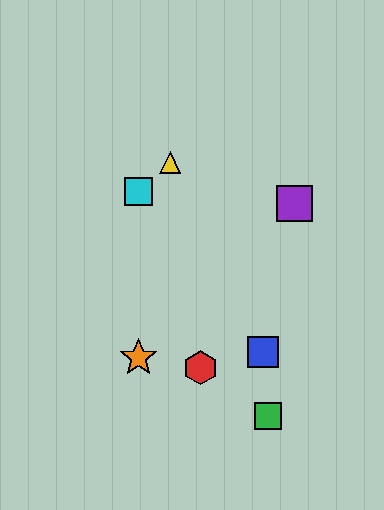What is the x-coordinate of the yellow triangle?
The yellow triangle is at x≈170.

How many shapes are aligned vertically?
2 shapes (the orange star, the cyan square) are aligned vertically.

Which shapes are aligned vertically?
The orange star, the cyan square are aligned vertically.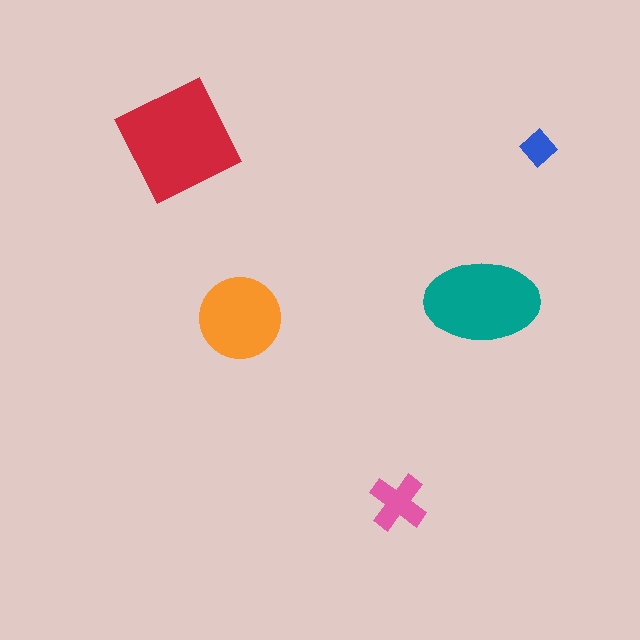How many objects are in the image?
There are 5 objects in the image.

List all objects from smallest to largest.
The blue diamond, the pink cross, the orange circle, the teal ellipse, the red square.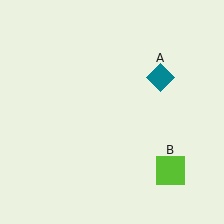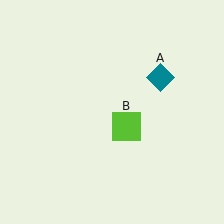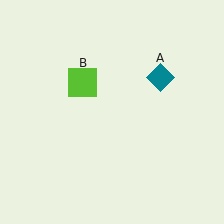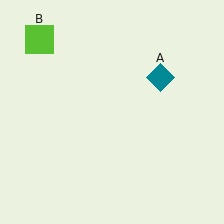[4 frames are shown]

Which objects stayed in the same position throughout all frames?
Teal diamond (object A) remained stationary.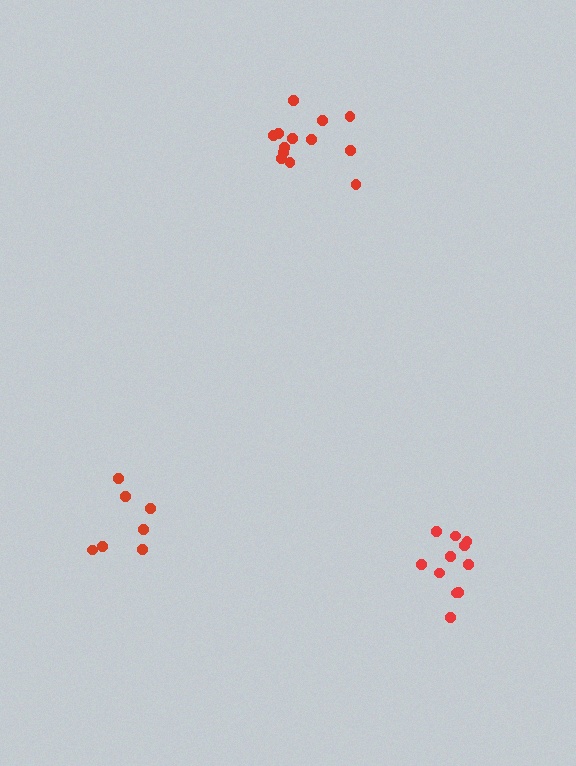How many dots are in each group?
Group 1: 13 dots, Group 2: 7 dots, Group 3: 11 dots (31 total).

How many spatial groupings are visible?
There are 3 spatial groupings.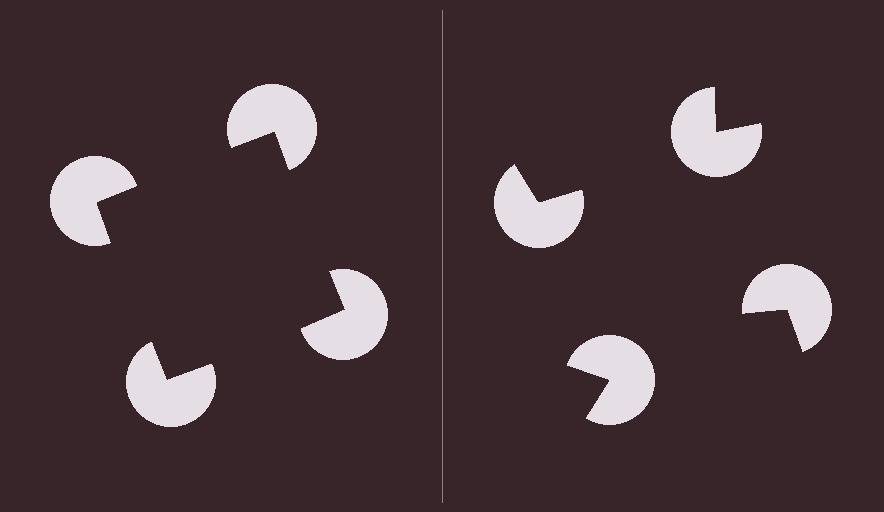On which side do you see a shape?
An illusory square appears on the left side. On the right side the wedge cuts are rotated, so no coherent shape forms.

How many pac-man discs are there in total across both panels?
8 — 4 on each side.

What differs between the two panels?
The pac-man discs are positioned identically on both sides; only the wedge orientations differ. On the left they align to a square; on the right they are misaligned.